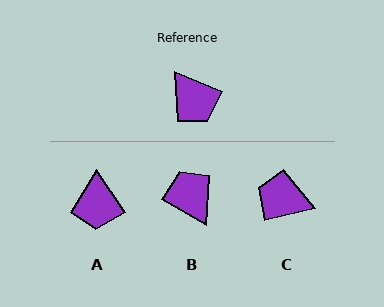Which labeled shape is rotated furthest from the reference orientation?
B, about 174 degrees away.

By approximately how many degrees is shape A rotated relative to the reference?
Approximately 34 degrees clockwise.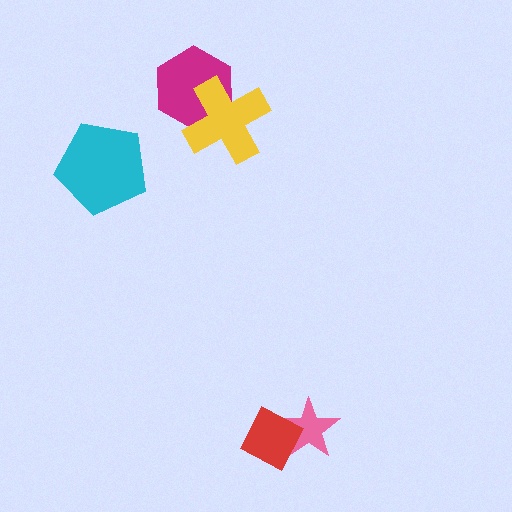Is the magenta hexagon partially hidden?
Yes, it is partially covered by another shape.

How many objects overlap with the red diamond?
1 object overlaps with the red diamond.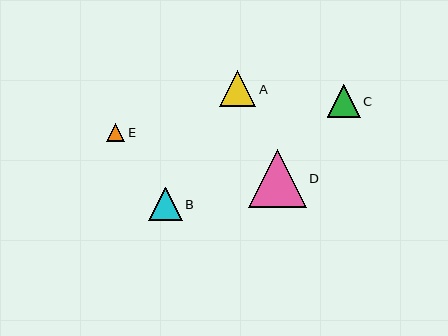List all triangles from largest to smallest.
From largest to smallest: D, A, B, C, E.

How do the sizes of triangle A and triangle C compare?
Triangle A and triangle C are approximately the same size.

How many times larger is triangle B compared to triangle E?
Triangle B is approximately 1.8 times the size of triangle E.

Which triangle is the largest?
Triangle D is the largest with a size of approximately 57 pixels.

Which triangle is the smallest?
Triangle E is the smallest with a size of approximately 18 pixels.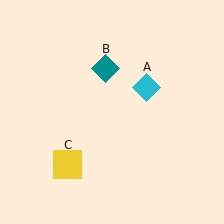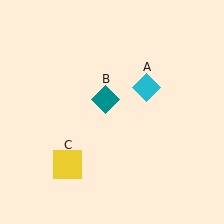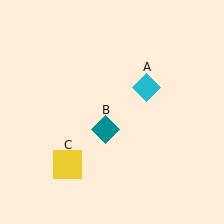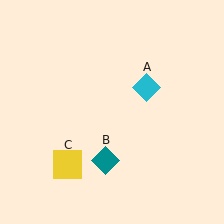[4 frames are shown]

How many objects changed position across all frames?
1 object changed position: teal diamond (object B).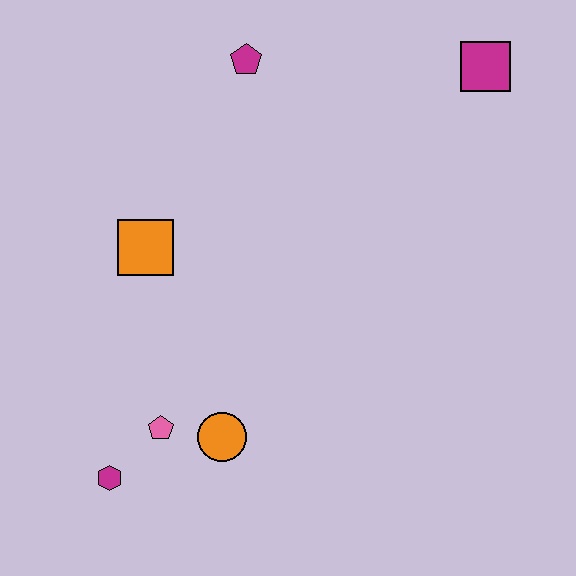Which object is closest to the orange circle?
The pink pentagon is closest to the orange circle.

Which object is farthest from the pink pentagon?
The magenta square is farthest from the pink pentagon.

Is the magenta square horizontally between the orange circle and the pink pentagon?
No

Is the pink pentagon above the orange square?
No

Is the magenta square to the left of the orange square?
No